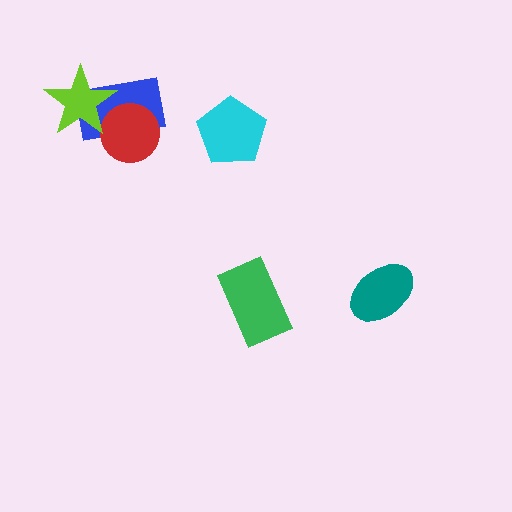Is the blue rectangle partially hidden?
Yes, it is partially covered by another shape.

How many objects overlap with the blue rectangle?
2 objects overlap with the blue rectangle.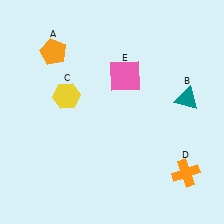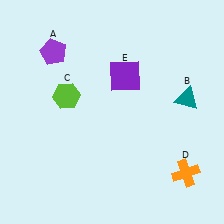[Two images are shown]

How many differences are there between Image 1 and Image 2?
There are 3 differences between the two images.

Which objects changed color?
A changed from orange to purple. C changed from yellow to lime. E changed from pink to purple.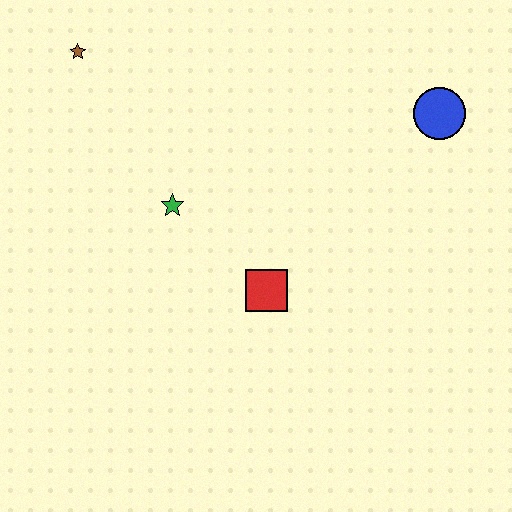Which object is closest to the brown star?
The green star is closest to the brown star.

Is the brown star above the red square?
Yes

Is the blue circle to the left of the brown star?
No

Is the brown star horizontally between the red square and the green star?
No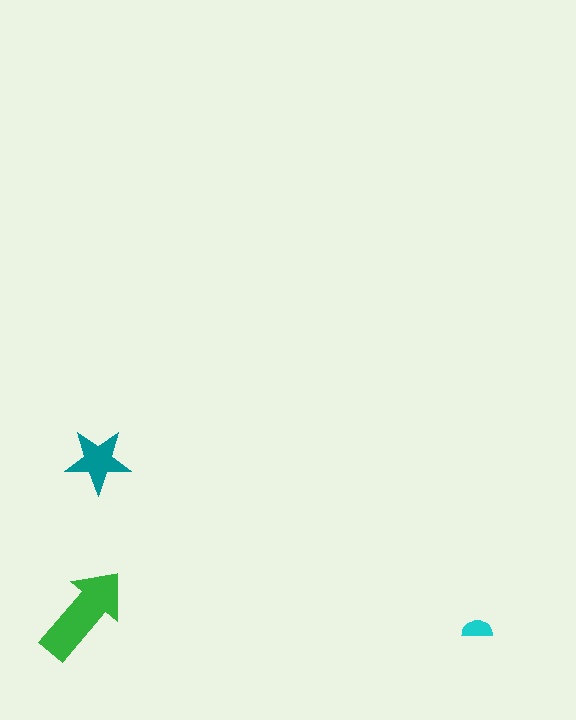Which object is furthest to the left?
The green arrow is leftmost.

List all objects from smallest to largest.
The cyan semicircle, the teal star, the green arrow.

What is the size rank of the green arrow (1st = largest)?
1st.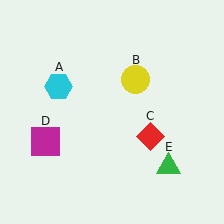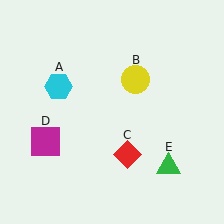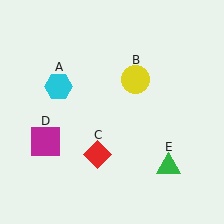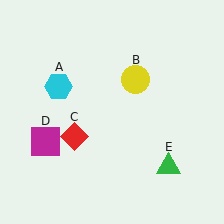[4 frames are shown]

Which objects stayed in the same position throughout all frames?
Cyan hexagon (object A) and yellow circle (object B) and magenta square (object D) and green triangle (object E) remained stationary.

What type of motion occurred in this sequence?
The red diamond (object C) rotated clockwise around the center of the scene.